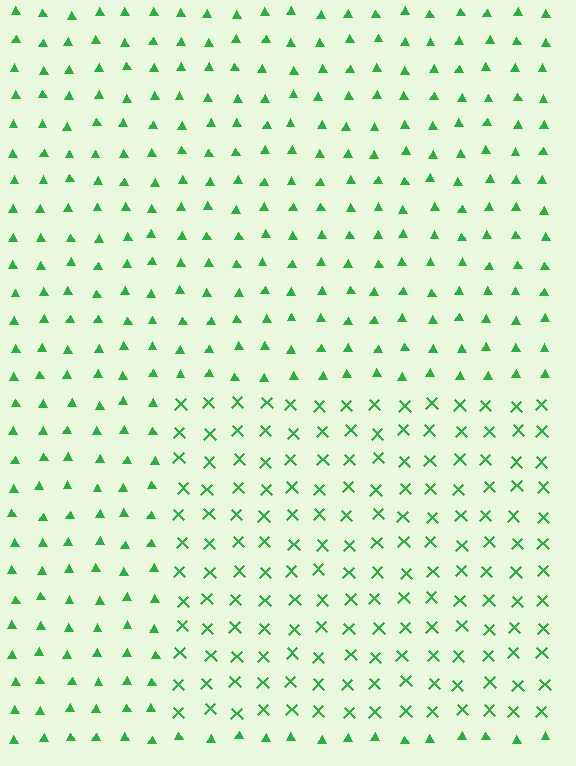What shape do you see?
I see a rectangle.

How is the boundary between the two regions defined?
The boundary is defined by a change in element shape: X marks inside vs. triangles outside. All elements share the same color and spacing.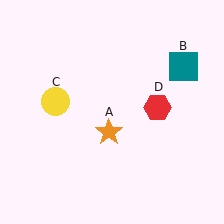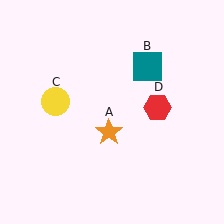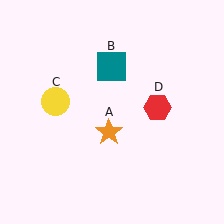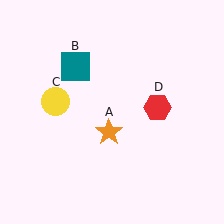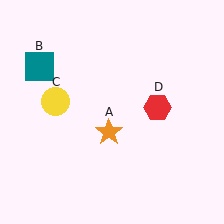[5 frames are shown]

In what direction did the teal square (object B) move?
The teal square (object B) moved left.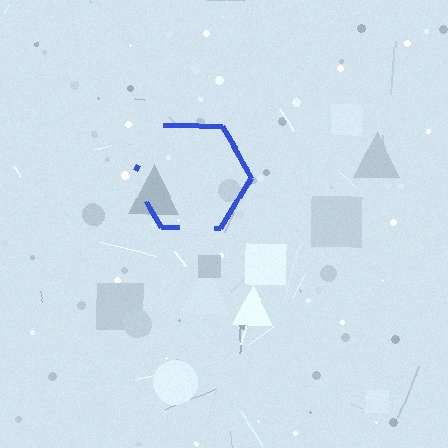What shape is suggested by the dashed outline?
The dashed outline suggests a hexagon.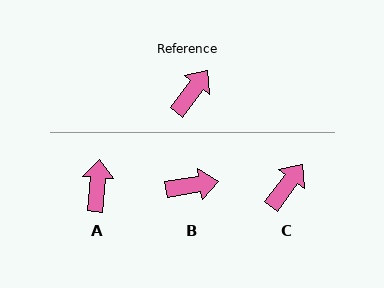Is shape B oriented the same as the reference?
No, it is off by about 45 degrees.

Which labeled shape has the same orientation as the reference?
C.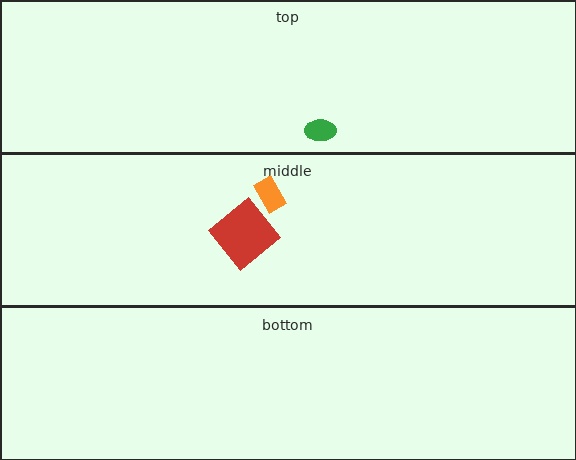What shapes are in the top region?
The green ellipse.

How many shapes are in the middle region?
2.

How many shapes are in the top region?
1.